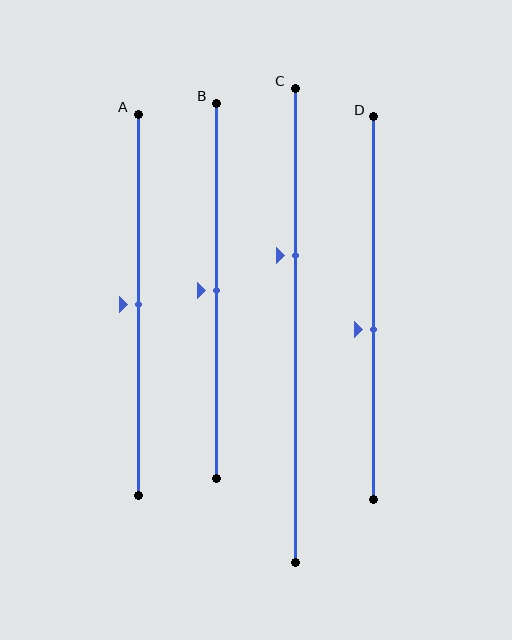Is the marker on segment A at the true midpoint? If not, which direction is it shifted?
Yes, the marker on segment A is at the true midpoint.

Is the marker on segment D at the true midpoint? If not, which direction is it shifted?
No, the marker on segment D is shifted downward by about 6% of the segment length.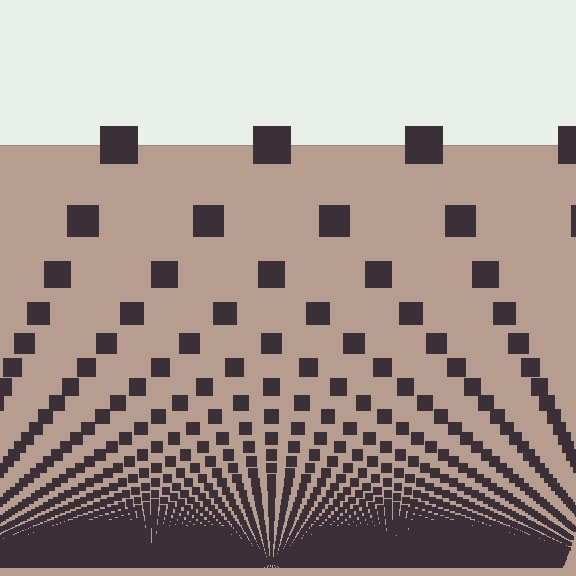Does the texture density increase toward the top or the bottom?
Density increases toward the bottom.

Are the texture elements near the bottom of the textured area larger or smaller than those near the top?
Smaller. The gradient is inverted — elements near the bottom are smaller and denser.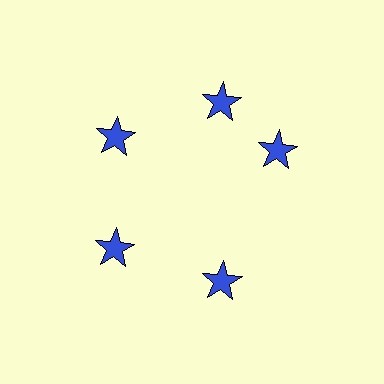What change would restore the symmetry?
The symmetry would be restored by rotating it back into even spacing with its neighbors so that all 5 stars sit at equal angles and equal distance from the center.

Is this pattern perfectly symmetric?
No. The 5 blue stars are arranged in a ring, but one element near the 3 o'clock position is rotated out of alignment along the ring, breaking the 5-fold rotational symmetry.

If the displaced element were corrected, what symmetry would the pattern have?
It would have 5-fold rotational symmetry — the pattern would map onto itself every 72 degrees.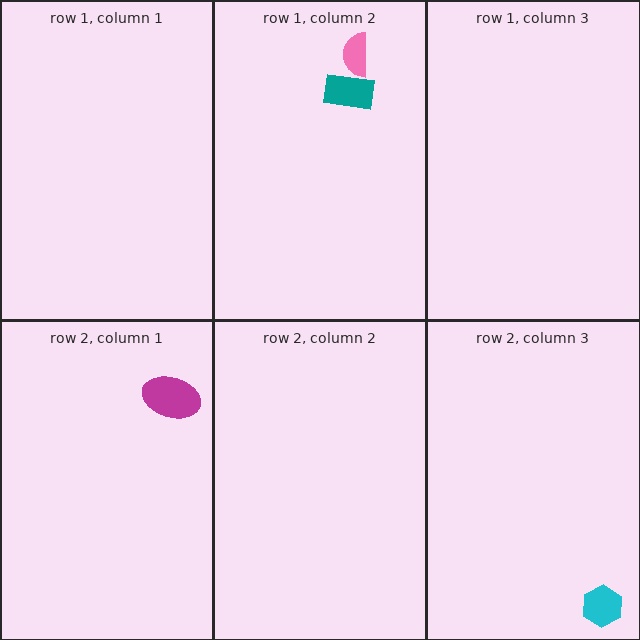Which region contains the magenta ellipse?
The row 2, column 1 region.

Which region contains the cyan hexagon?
The row 2, column 3 region.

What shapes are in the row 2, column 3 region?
The cyan hexagon.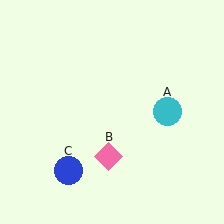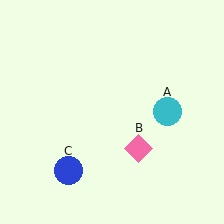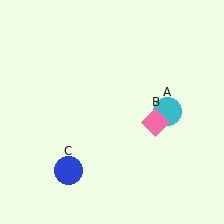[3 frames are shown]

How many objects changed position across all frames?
1 object changed position: pink diamond (object B).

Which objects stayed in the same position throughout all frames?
Cyan circle (object A) and blue circle (object C) remained stationary.